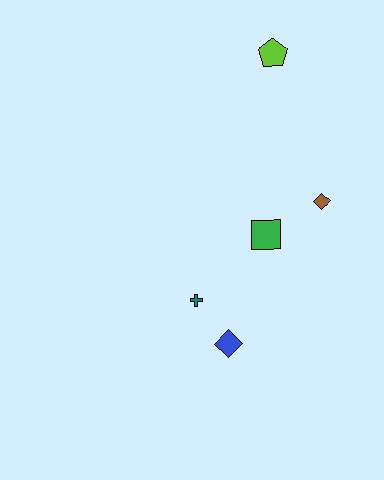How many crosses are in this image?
There is 1 cross.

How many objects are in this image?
There are 5 objects.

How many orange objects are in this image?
There are no orange objects.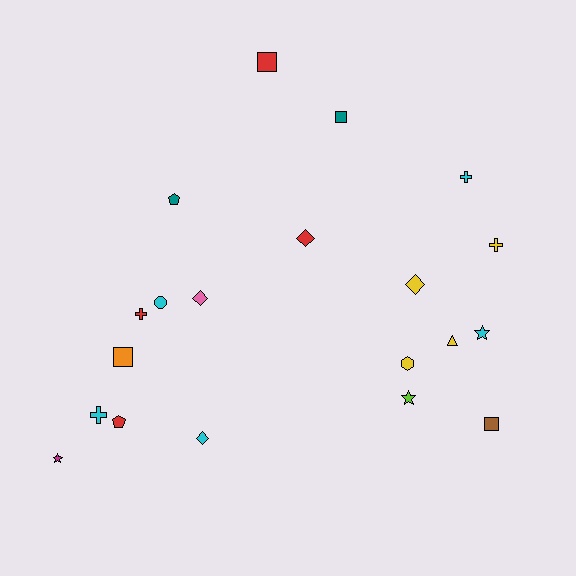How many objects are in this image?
There are 20 objects.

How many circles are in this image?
There is 1 circle.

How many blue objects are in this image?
There are no blue objects.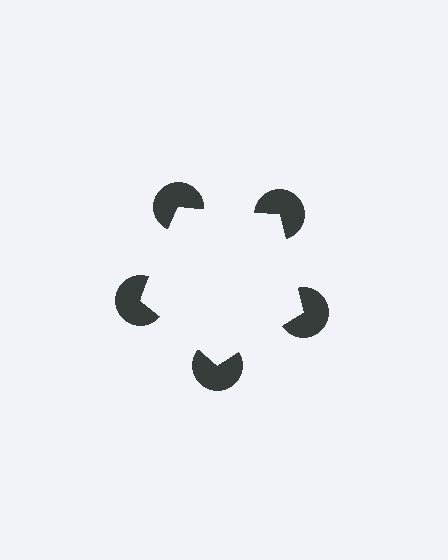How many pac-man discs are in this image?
There are 5 — one at each vertex of the illusory pentagon.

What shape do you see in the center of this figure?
An illusory pentagon — its edges are inferred from the aligned wedge cuts in the pac-man discs, not physically drawn.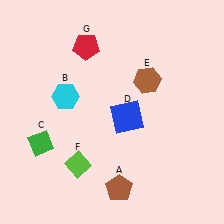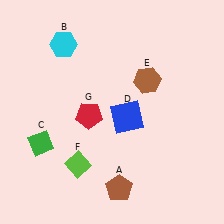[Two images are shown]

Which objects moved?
The objects that moved are: the cyan hexagon (B), the red pentagon (G).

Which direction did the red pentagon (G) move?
The red pentagon (G) moved down.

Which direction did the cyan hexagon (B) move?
The cyan hexagon (B) moved up.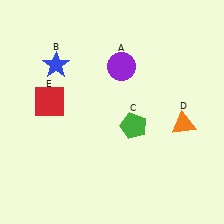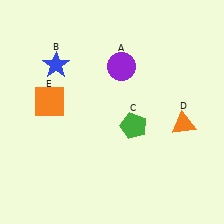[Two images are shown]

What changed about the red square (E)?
In Image 1, E is red. In Image 2, it changed to orange.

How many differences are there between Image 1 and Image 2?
There is 1 difference between the two images.